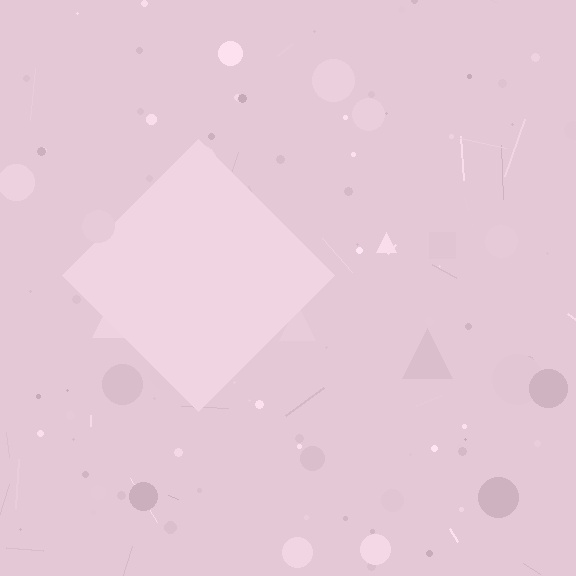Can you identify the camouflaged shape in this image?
The camouflaged shape is a diamond.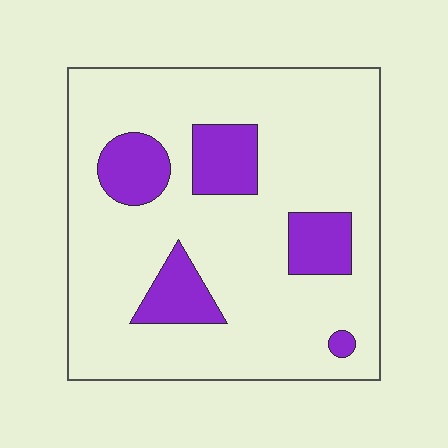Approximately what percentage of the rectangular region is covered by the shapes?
Approximately 20%.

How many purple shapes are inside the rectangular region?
5.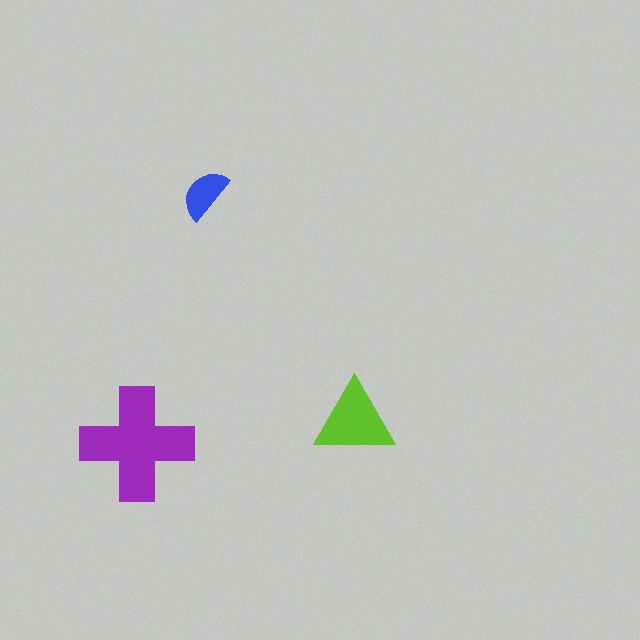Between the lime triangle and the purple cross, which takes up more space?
The purple cross.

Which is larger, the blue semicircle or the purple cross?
The purple cross.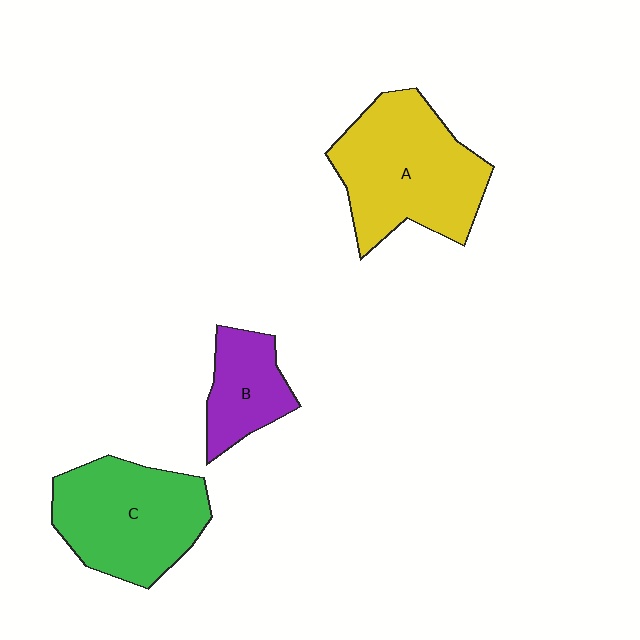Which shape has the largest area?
Shape A (yellow).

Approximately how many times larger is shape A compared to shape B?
Approximately 2.1 times.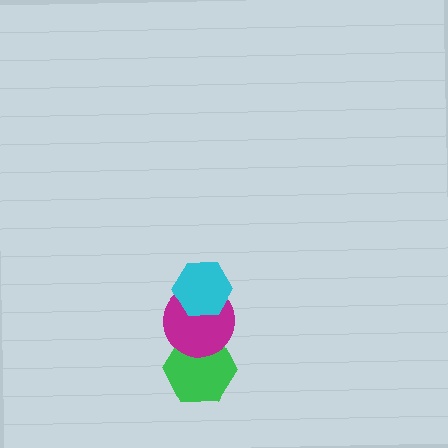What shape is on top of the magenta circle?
The cyan hexagon is on top of the magenta circle.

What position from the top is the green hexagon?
The green hexagon is 3rd from the top.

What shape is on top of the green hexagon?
The magenta circle is on top of the green hexagon.